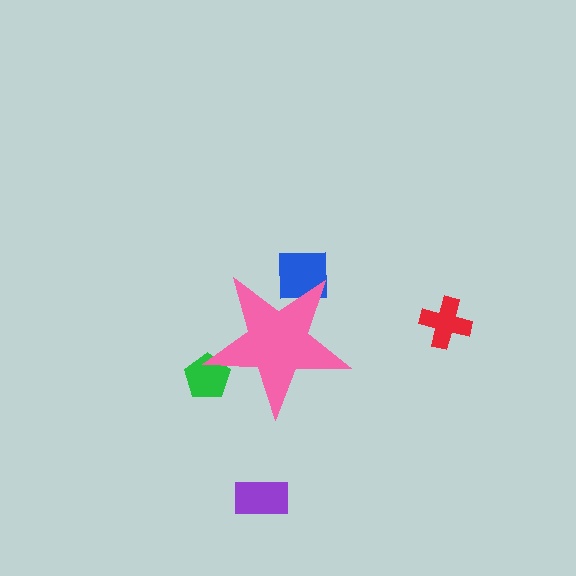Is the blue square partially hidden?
Yes, the blue square is partially hidden behind the pink star.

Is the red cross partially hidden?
No, the red cross is fully visible.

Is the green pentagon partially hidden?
Yes, the green pentagon is partially hidden behind the pink star.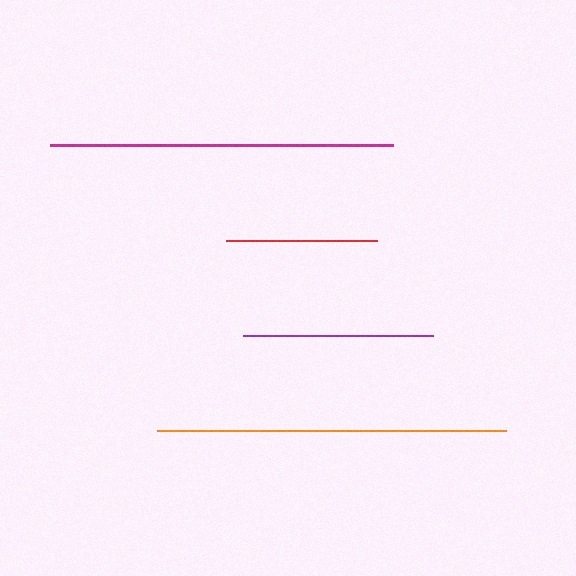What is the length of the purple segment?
The purple segment is approximately 190 pixels long.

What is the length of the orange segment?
The orange segment is approximately 349 pixels long.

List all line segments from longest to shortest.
From longest to shortest: orange, magenta, purple, red.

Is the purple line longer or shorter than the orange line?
The orange line is longer than the purple line.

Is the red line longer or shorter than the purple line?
The purple line is longer than the red line.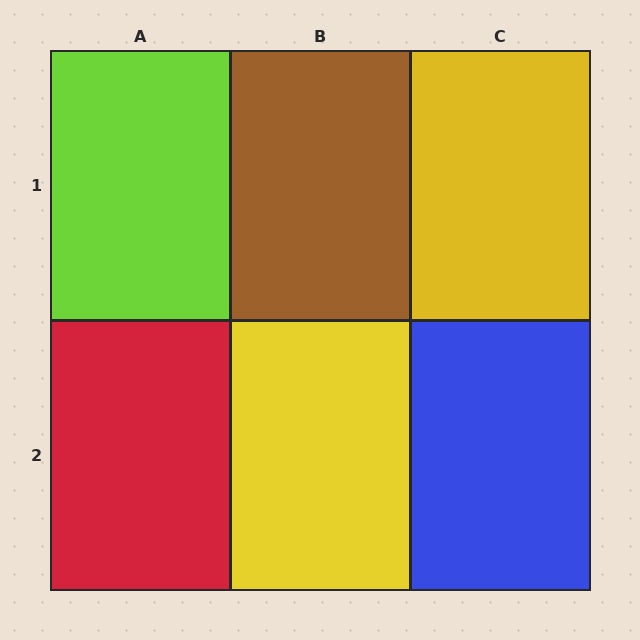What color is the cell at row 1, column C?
Yellow.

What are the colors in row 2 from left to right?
Red, yellow, blue.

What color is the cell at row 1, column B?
Brown.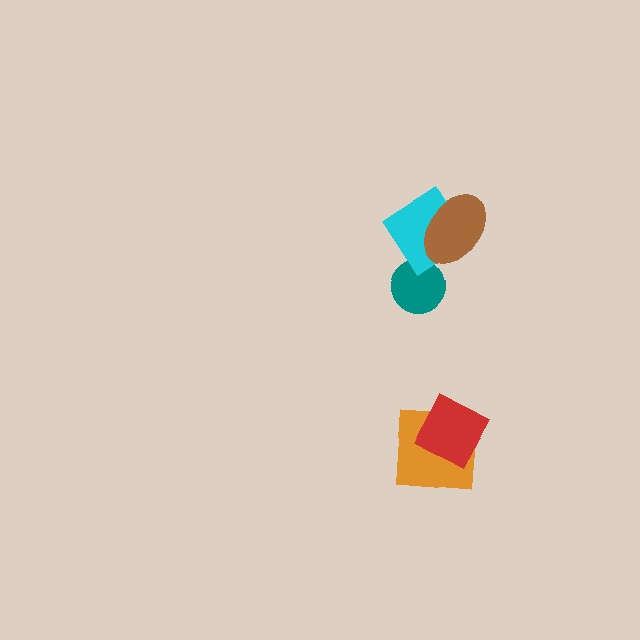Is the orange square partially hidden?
Yes, it is partially covered by another shape.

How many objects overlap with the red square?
1 object overlaps with the red square.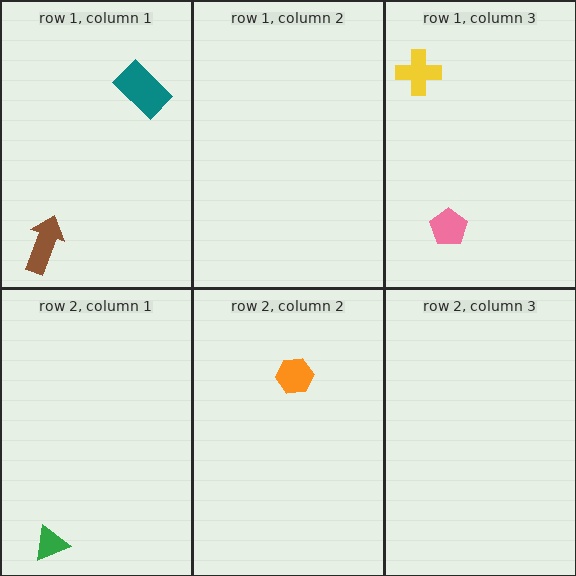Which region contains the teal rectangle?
The row 1, column 1 region.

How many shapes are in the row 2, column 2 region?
1.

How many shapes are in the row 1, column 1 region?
2.